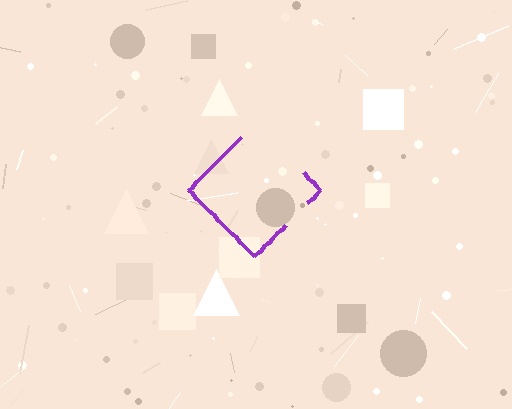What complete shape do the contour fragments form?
The contour fragments form a diamond.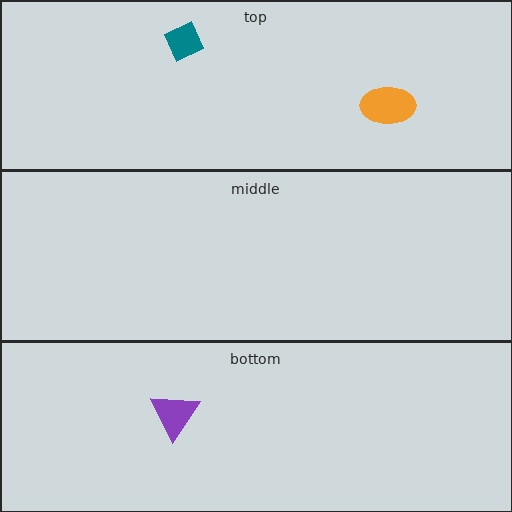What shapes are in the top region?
The teal diamond, the orange ellipse.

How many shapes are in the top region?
2.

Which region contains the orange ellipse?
The top region.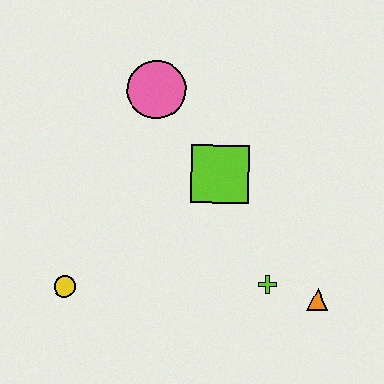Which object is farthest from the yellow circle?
The orange triangle is farthest from the yellow circle.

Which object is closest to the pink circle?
The lime square is closest to the pink circle.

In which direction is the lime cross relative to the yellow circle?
The lime cross is to the right of the yellow circle.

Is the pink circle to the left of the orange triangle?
Yes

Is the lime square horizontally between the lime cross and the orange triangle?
No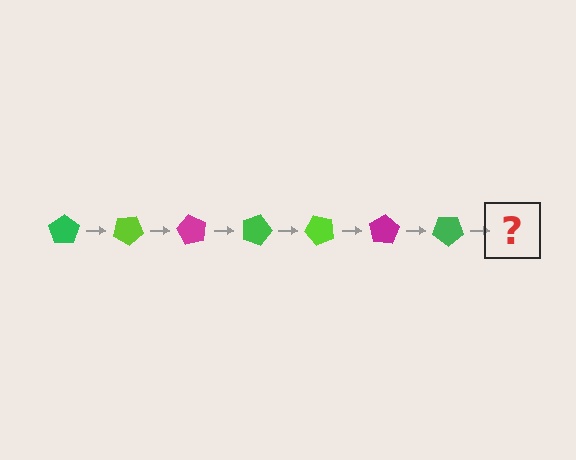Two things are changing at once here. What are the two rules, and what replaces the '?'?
The two rules are that it rotates 30 degrees each step and the color cycles through green, lime, and magenta. The '?' should be a lime pentagon, rotated 210 degrees from the start.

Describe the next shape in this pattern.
It should be a lime pentagon, rotated 210 degrees from the start.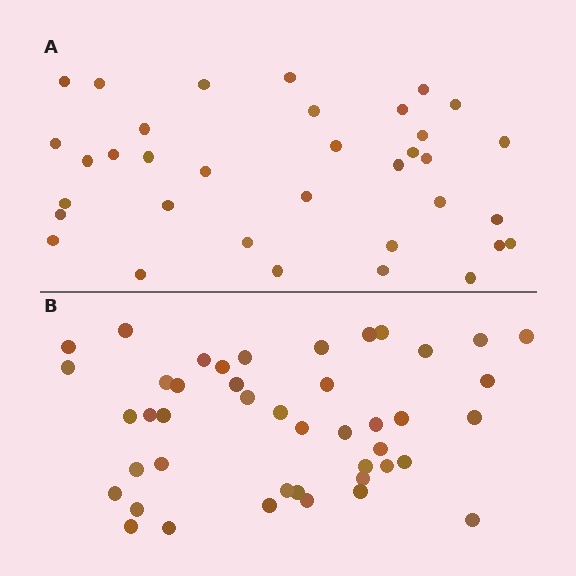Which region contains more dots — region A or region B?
Region B (the bottom region) has more dots.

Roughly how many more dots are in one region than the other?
Region B has roughly 8 or so more dots than region A.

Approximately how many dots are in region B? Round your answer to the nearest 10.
About 40 dots. (The exact count is 44, which rounds to 40.)